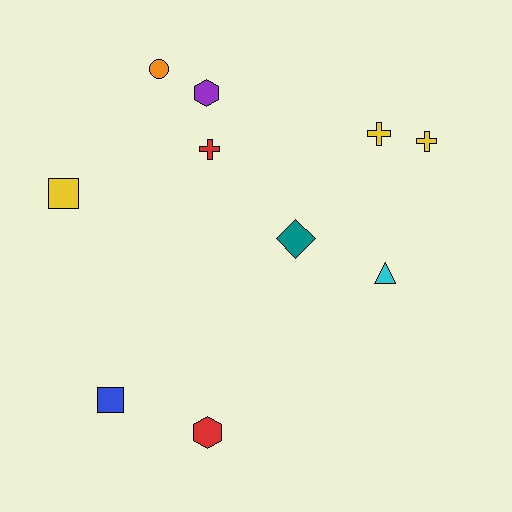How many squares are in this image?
There are 2 squares.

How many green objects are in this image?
There are no green objects.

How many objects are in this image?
There are 10 objects.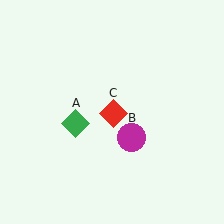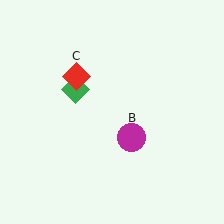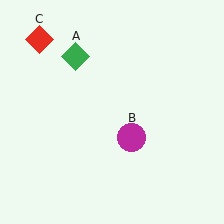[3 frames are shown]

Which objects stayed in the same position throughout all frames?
Magenta circle (object B) remained stationary.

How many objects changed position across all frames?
2 objects changed position: green diamond (object A), red diamond (object C).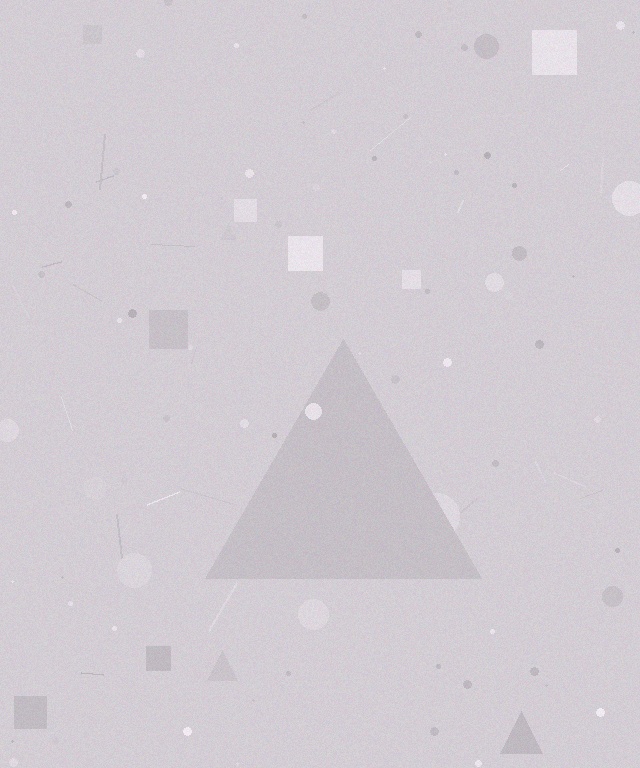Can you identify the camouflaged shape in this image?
The camouflaged shape is a triangle.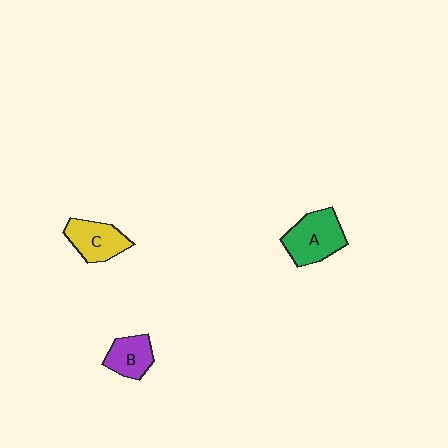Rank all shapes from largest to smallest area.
From largest to smallest: A (green), C (yellow), B (purple).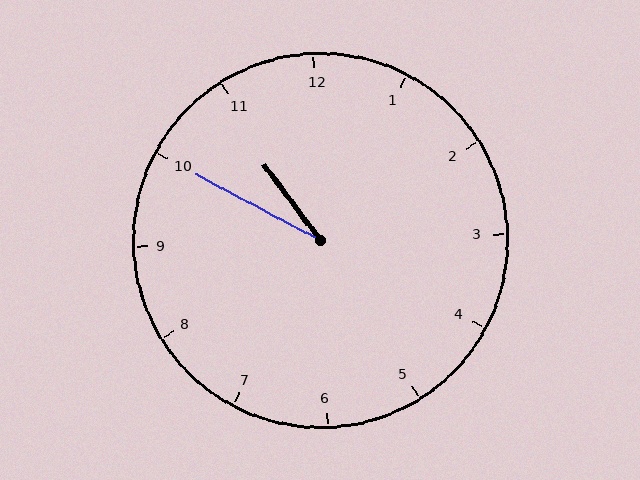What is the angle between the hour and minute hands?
Approximately 25 degrees.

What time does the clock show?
10:50.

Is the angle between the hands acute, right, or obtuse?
It is acute.